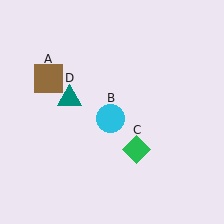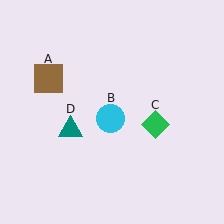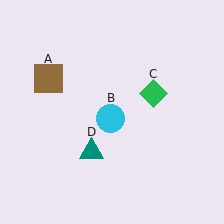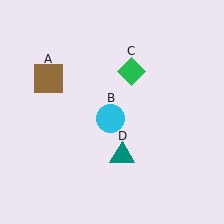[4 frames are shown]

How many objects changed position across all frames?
2 objects changed position: green diamond (object C), teal triangle (object D).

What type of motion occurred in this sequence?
The green diamond (object C), teal triangle (object D) rotated counterclockwise around the center of the scene.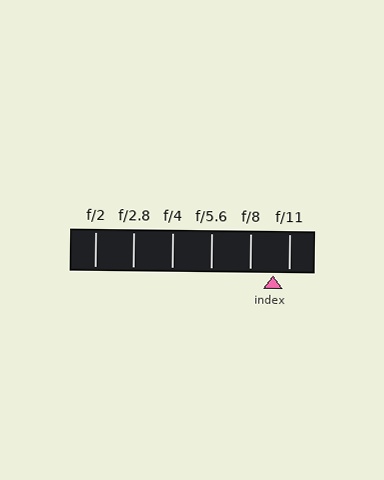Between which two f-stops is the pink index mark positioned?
The index mark is between f/8 and f/11.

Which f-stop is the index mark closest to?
The index mark is closest to f/11.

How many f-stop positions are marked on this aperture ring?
There are 6 f-stop positions marked.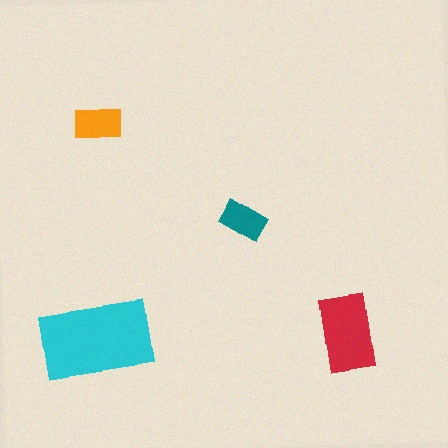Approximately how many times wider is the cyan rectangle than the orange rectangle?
About 2.5 times wider.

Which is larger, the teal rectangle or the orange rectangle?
The orange one.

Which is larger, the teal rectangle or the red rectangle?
The red one.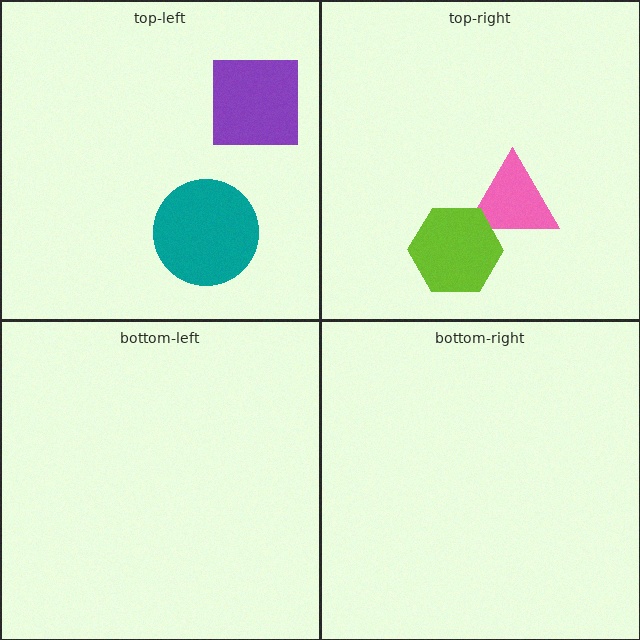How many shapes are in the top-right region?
2.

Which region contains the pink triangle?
The top-right region.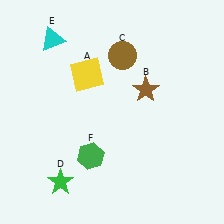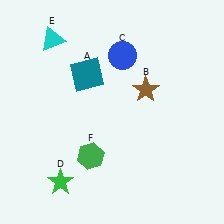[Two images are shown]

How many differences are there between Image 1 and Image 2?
There are 2 differences between the two images.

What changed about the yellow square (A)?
In Image 1, A is yellow. In Image 2, it changed to teal.